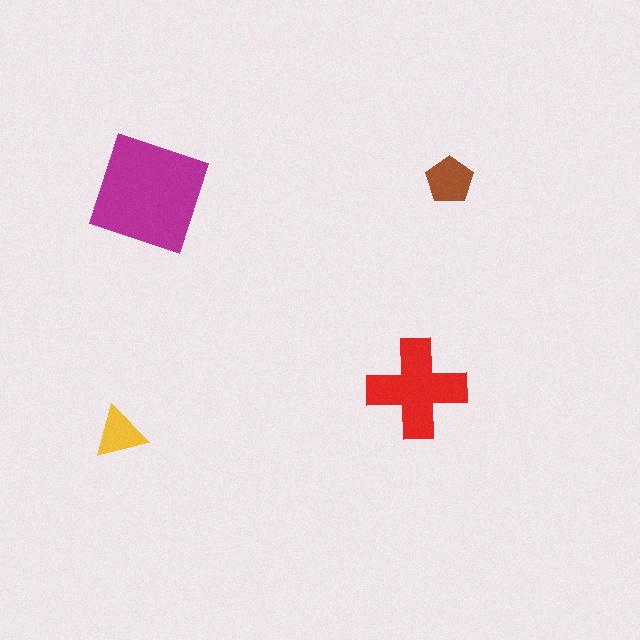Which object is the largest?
The magenta square.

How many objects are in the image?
There are 4 objects in the image.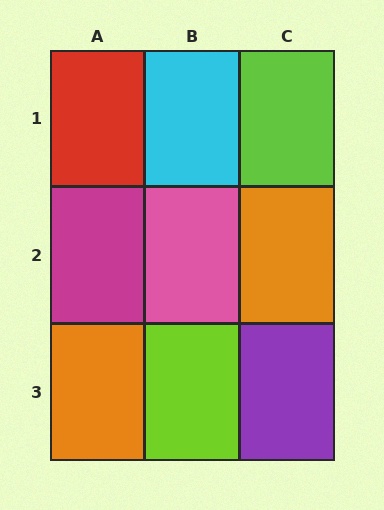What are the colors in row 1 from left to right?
Red, cyan, lime.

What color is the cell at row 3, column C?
Purple.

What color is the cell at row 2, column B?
Pink.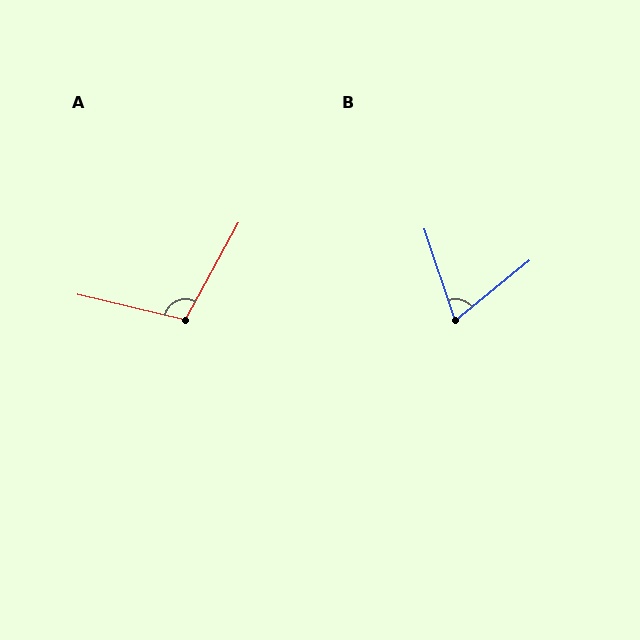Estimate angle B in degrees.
Approximately 70 degrees.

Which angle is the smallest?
B, at approximately 70 degrees.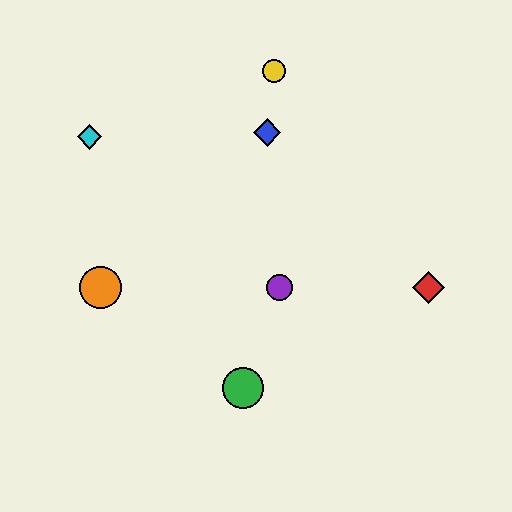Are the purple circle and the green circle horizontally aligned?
No, the purple circle is at y≈288 and the green circle is at y≈388.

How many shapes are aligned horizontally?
3 shapes (the red diamond, the purple circle, the orange circle) are aligned horizontally.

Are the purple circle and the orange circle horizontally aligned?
Yes, both are at y≈288.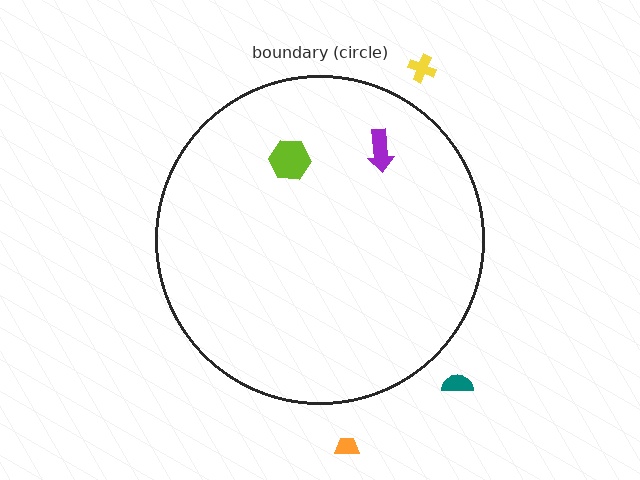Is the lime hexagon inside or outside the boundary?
Inside.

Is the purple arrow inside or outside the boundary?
Inside.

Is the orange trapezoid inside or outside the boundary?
Outside.